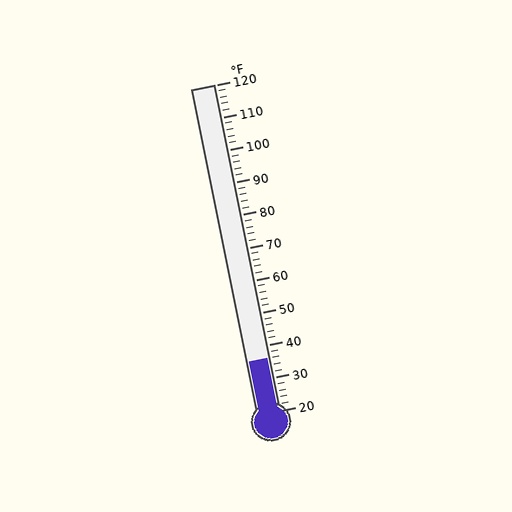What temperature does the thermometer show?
The thermometer shows approximately 36°F.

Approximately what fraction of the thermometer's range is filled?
The thermometer is filled to approximately 15% of its range.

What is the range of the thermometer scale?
The thermometer scale ranges from 20°F to 120°F.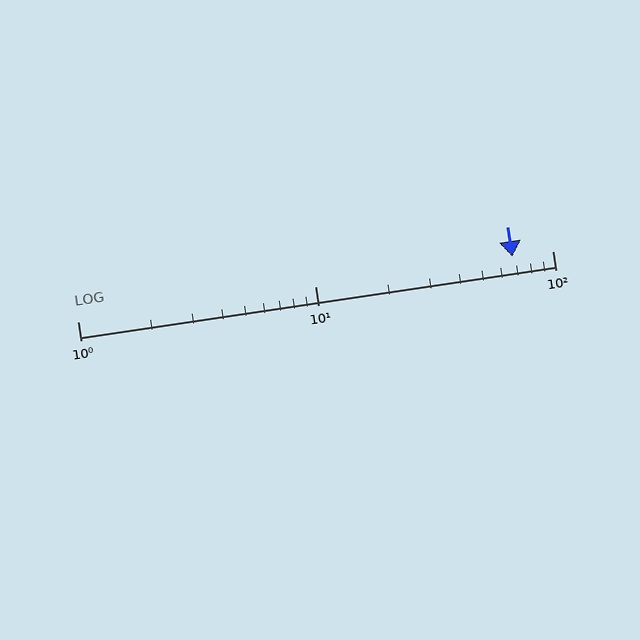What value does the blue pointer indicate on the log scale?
The pointer indicates approximately 68.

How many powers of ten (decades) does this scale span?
The scale spans 2 decades, from 1 to 100.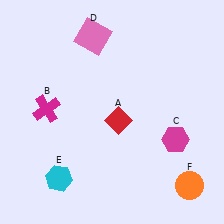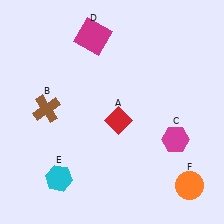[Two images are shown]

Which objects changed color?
B changed from magenta to brown. D changed from pink to magenta.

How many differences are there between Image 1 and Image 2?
There are 2 differences between the two images.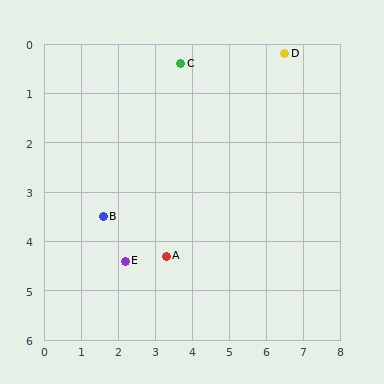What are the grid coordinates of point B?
Point B is at approximately (1.6, 3.5).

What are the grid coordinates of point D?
Point D is at approximately (6.5, 0.2).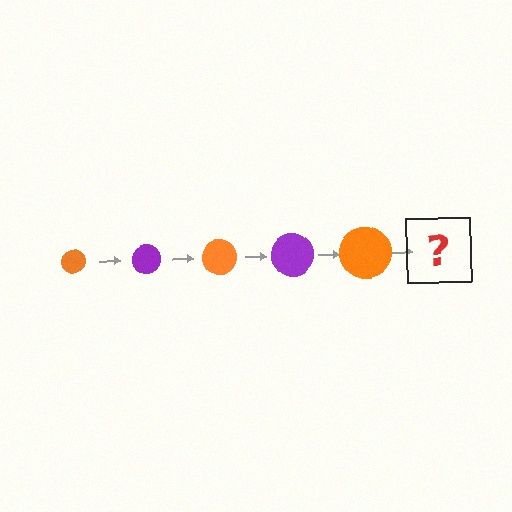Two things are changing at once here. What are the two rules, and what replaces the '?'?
The two rules are that the circle grows larger each step and the color cycles through orange and purple. The '?' should be a purple circle, larger than the previous one.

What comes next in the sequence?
The next element should be a purple circle, larger than the previous one.